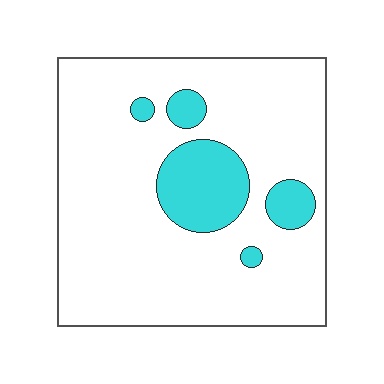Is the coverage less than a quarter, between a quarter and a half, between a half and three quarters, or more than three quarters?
Less than a quarter.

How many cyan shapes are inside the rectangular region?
5.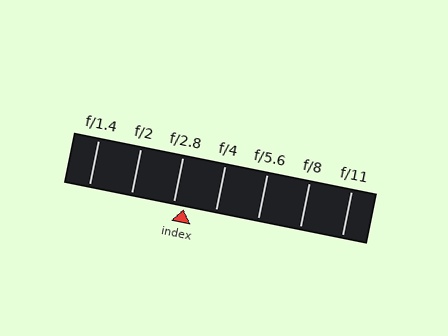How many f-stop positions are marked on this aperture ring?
There are 7 f-stop positions marked.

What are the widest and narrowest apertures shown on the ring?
The widest aperture shown is f/1.4 and the narrowest is f/11.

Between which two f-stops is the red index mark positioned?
The index mark is between f/2.8 and f/4.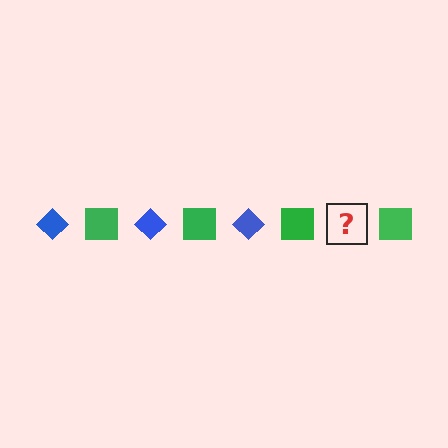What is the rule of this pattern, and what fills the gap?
The rule is that the pattern alternates between blue diamond and green square. The gap should be filled with a blue diamond.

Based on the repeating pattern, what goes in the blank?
The blank should be a blue diamond.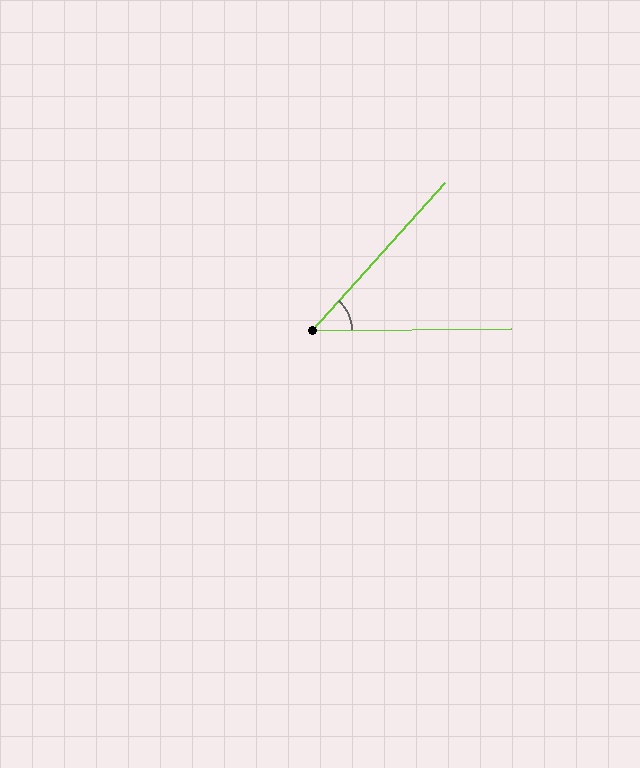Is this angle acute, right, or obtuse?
It is acute.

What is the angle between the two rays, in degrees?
Approximately 48 degrees.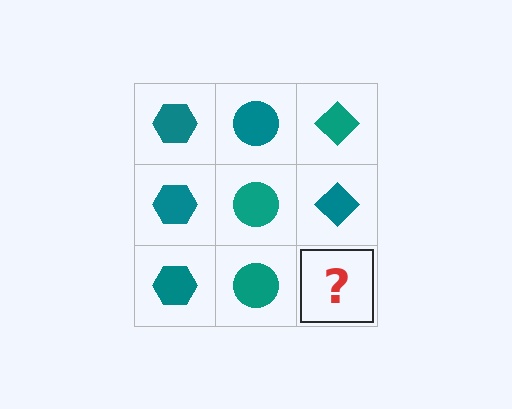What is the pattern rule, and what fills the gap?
The rule is that each column has a consistent shape. The gap should be filled with a teal diamond.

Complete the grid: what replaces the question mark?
The question mark should be replaced with a teal diamond.